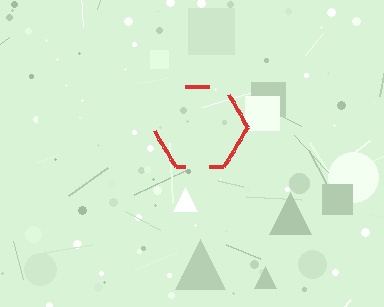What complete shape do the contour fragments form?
The contour fragments form a hexagon.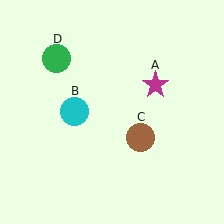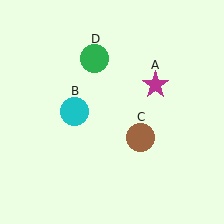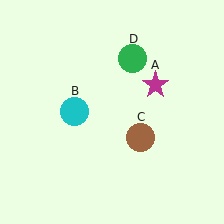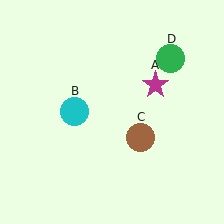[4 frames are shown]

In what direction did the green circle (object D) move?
The green circle (object D) moved right.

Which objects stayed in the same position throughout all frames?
Magenta star (object A) and cyan circle (object B) and brown circle (object C) remained stationary.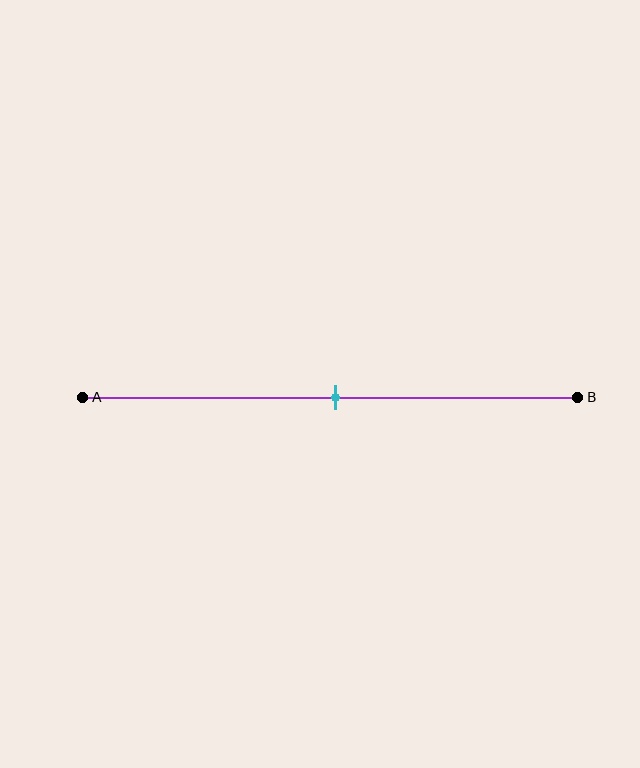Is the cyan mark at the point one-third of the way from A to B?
No, the mark is at about 50% from A, not at the 33% one-third point.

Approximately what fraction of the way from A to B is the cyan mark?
The cyan mark is approximately 50% of the way from A to B.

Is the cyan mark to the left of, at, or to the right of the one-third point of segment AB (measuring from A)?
The cyan mark is to the right of the one-third point of segment AB.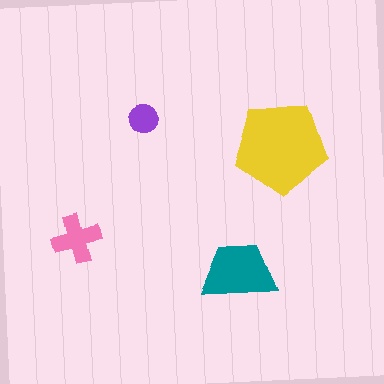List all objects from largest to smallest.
The yellow pentagon, the teal trapezoid, the pink cross, the purple circle.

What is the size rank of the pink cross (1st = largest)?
3rd.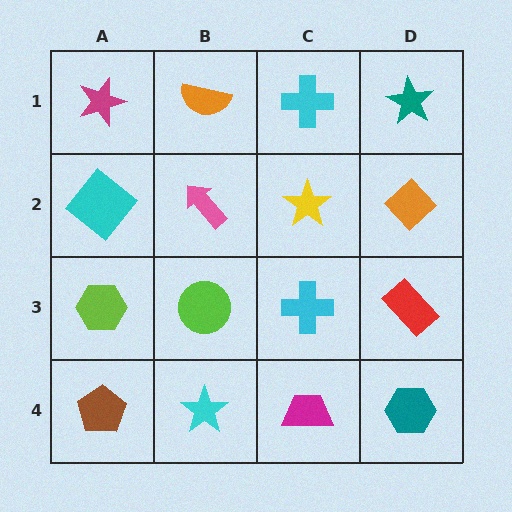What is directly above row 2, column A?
A magenta star.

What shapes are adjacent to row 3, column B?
A pink arrow (row 2, column B), a cyan star (row 4, column B), a lime hexagon (row 3, column A), a cyan cross (row 3, column C).